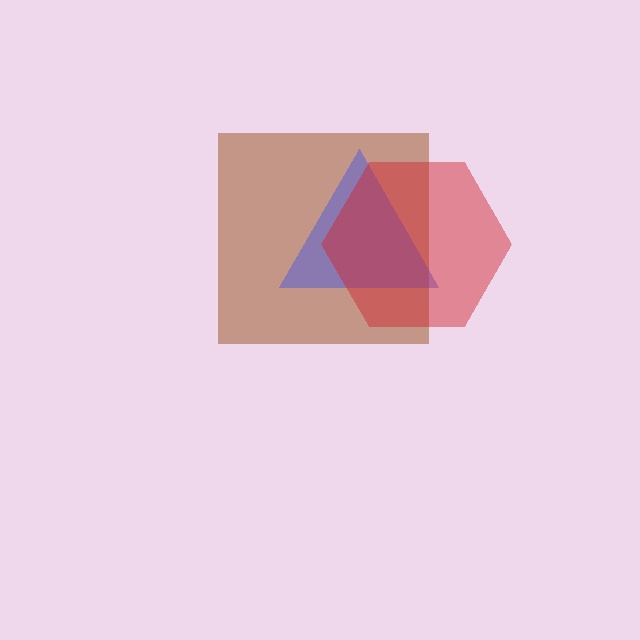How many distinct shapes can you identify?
There are 3 distinct shapes: a brown square, a blue triangle, a red hexagon.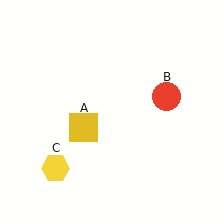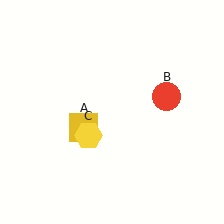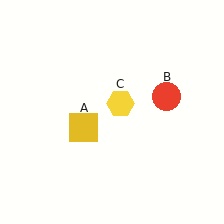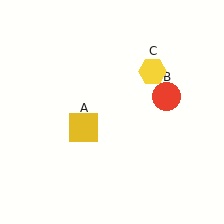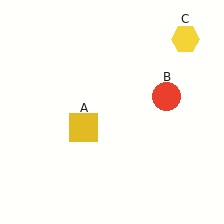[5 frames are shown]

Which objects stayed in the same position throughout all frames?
Yellow square (object A) and red circle (object B) remained stationary.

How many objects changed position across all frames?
1 object changed position: yellow hexagon (object C).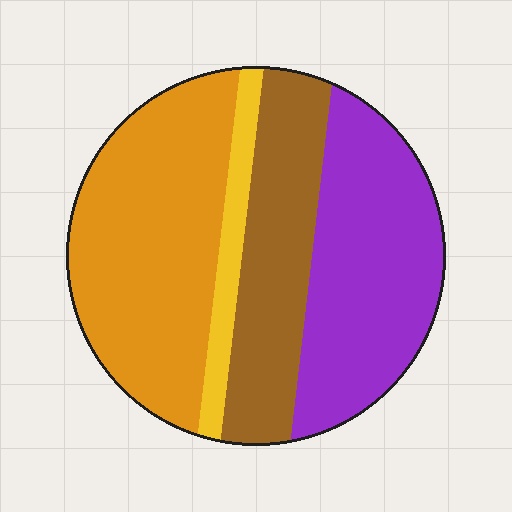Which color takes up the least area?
Yellow, at roughly 10%.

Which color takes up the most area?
Orange, at roughly 40%.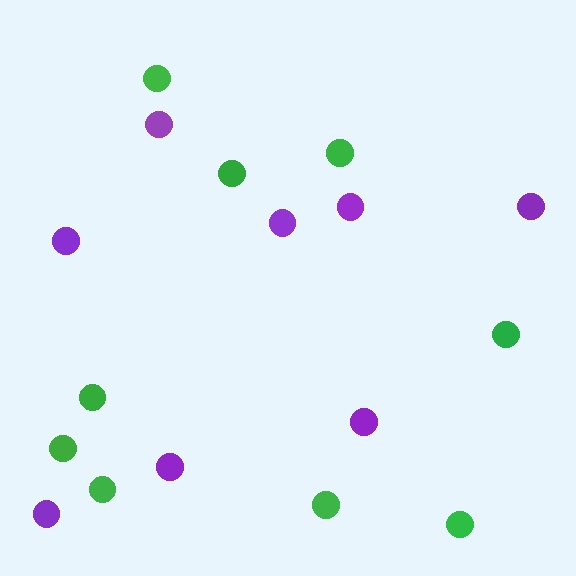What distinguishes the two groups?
There are 2 groups: one group of purple circles (8) and one group of green circles (9).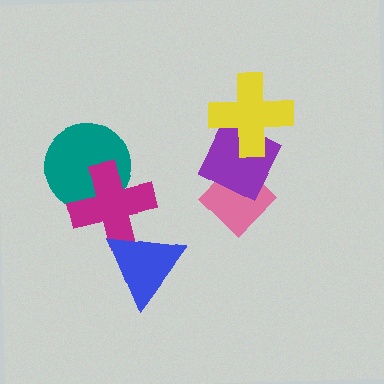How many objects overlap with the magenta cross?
2 objects overlap with the magenta cross.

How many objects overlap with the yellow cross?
1 object overlaps with the yellow cross.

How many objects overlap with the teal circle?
1 object overlaps with the teal circle.